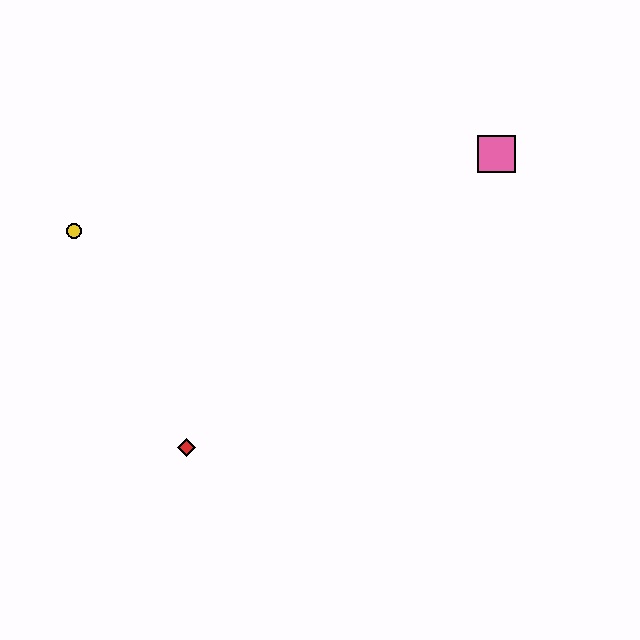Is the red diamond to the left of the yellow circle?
No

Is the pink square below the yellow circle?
No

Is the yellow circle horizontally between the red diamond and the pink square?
No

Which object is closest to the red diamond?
The yellow circle is closest to the red diamond.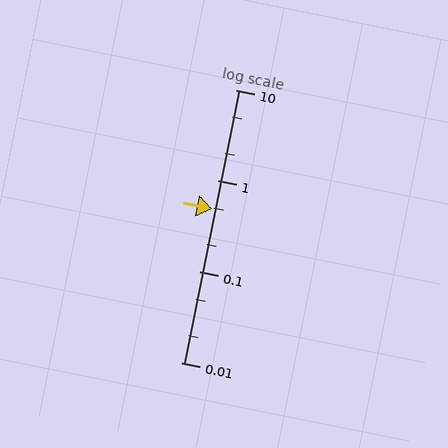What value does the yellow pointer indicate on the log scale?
The pointer indicates approximately 0.49.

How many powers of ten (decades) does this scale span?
The scale spans 3 decades, from 0.01 to 10.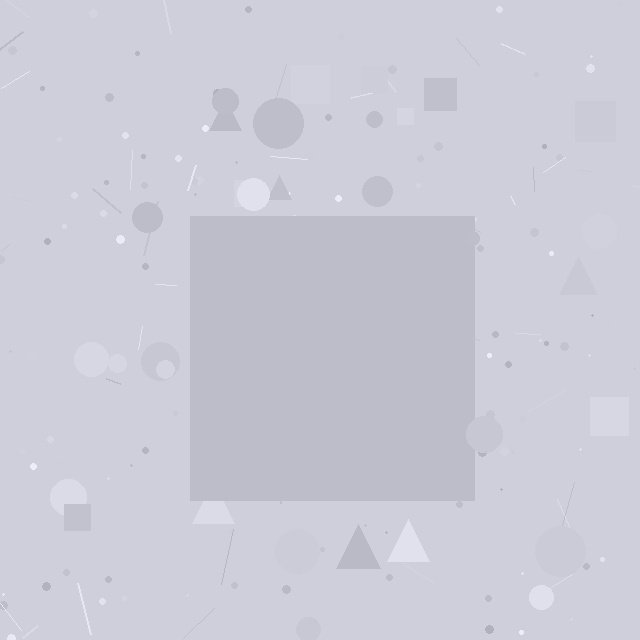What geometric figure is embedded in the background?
A square is embedded in the background.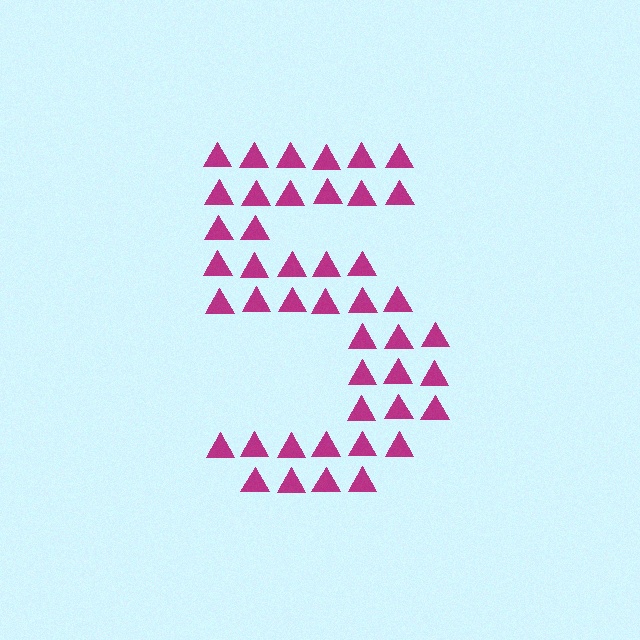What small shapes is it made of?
It is made of small triangles.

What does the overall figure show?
The overall figure shows the digit 5.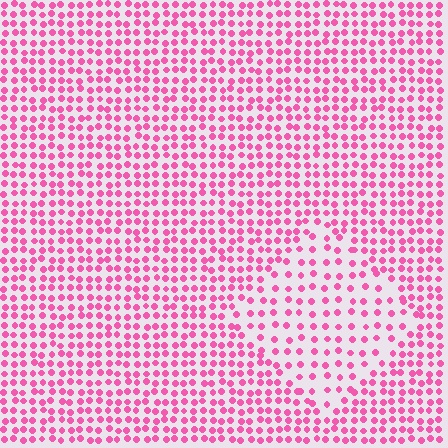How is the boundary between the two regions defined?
The boundary is defined by a change in element density (approximately 1.8x ratio). All elements are the same color, size, and shape.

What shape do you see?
I see a diamond.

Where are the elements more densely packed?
The elements are more densely packed outside the diamond boundary.